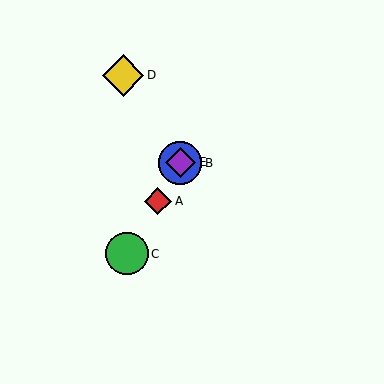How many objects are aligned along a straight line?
4 objects (A, B, C, E) are aligned along a straight line.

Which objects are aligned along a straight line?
Objects A, B, C, E are aligned along a straight line.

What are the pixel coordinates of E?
Object E is at (181, 162).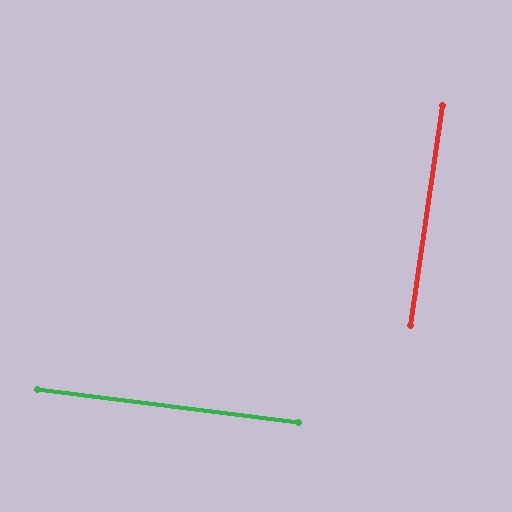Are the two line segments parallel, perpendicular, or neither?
Perpendicular — they meet at approximately 89°.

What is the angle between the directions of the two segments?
Approximately 89 degrees.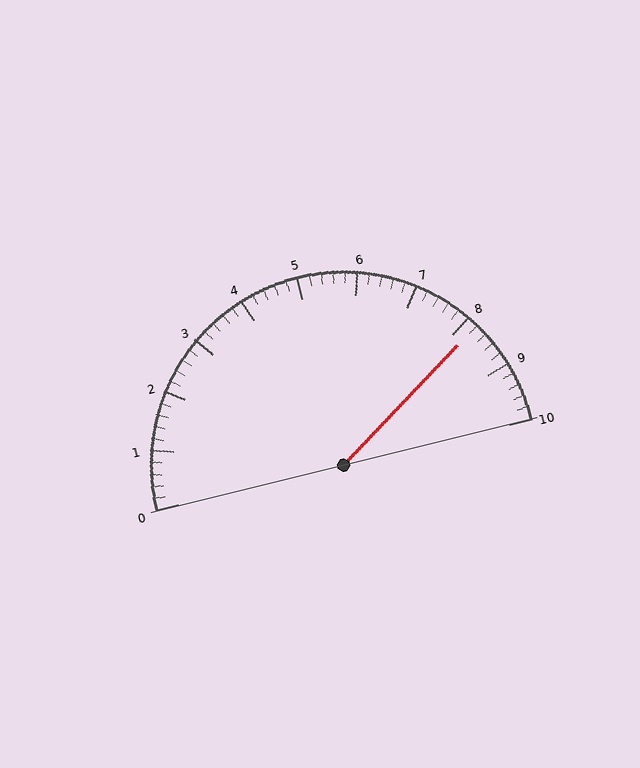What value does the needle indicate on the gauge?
The needle indicates approximately 8.2.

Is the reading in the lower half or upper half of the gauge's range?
The reading is in the upper half of the range (0 to 10).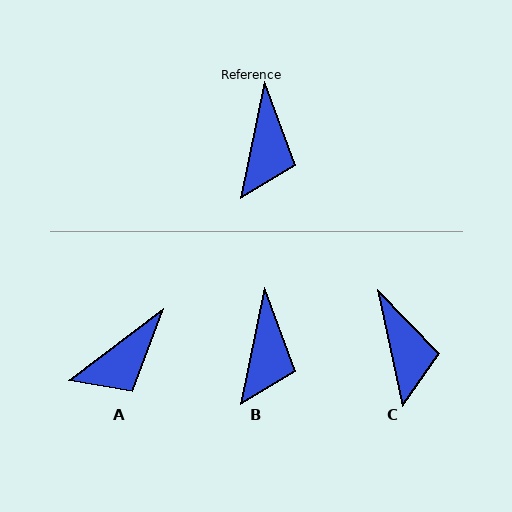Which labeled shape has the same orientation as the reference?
B.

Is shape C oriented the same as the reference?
No, it is off by about 24 degrees.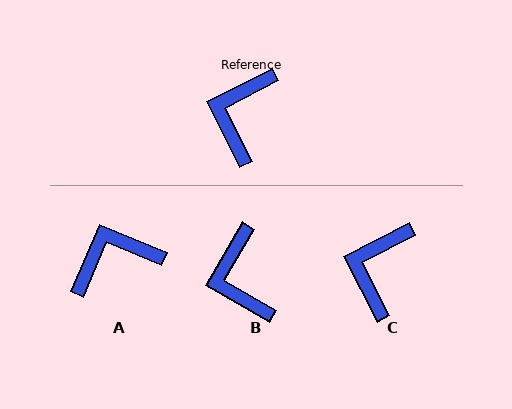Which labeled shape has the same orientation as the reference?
C.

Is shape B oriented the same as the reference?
No, it is off by about 32 degrees.